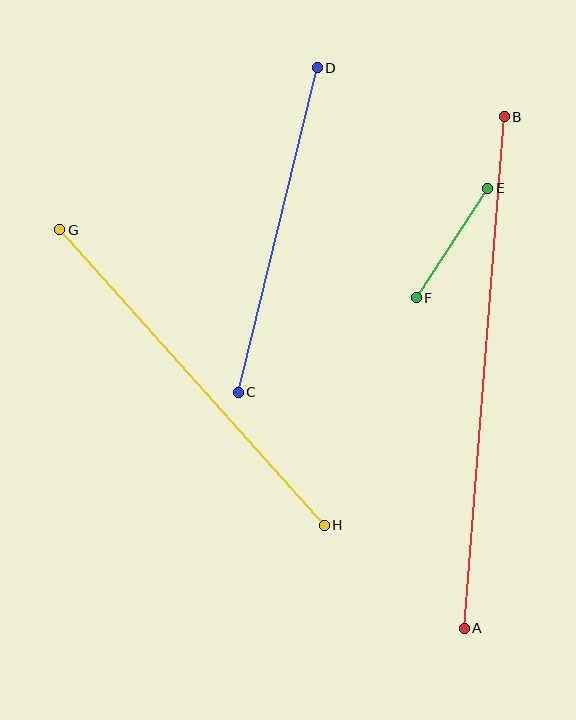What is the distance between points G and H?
The distance is approximately 396 pixels.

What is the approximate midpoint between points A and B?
The midpoint is at approximately (484, 372) pixels.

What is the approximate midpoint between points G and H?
The midpoint is at approximately (192, 378) pixels.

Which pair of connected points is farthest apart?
Points A and B are farthest apart.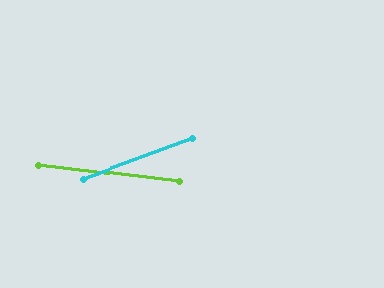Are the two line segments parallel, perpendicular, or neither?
Neither parallel nor perpendicular — they differ by about 28°.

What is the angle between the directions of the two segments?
Approximately 28 degrees.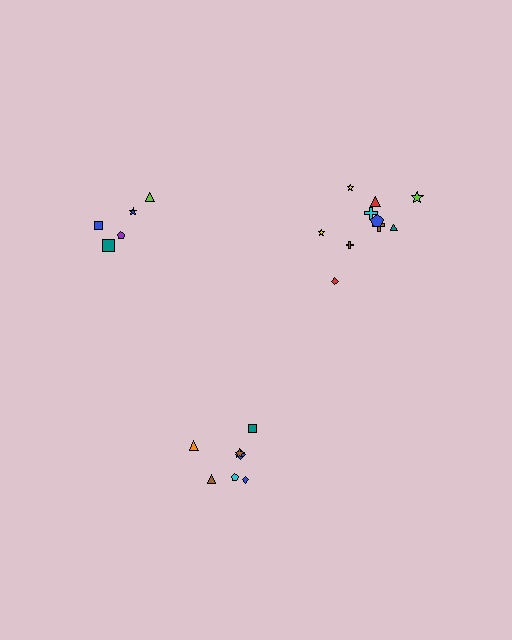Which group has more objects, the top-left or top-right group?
The top-right group.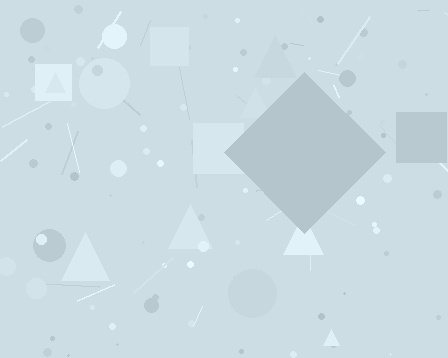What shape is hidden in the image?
A diamond is hidden in the image.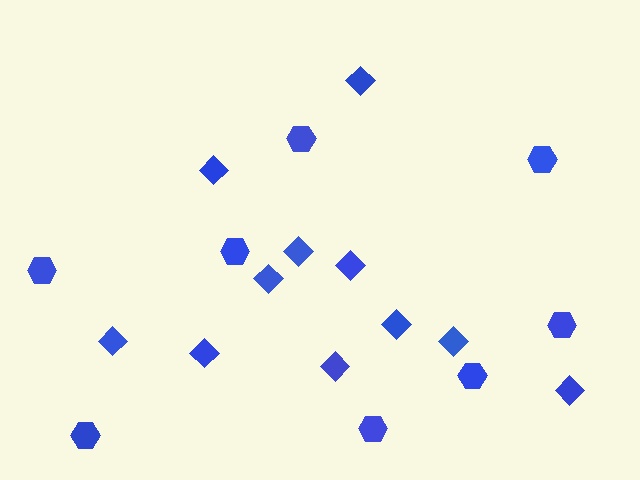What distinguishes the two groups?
There are 2 groups: one group of diamonds (11) and one group of hexagons (8).